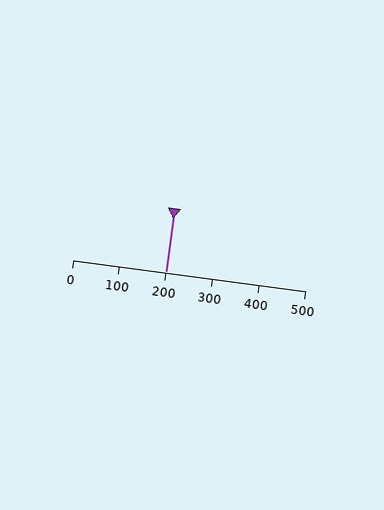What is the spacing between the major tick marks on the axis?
The major ticks are spaced 100 apart.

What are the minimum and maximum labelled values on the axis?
The axis runs from 0 to 500.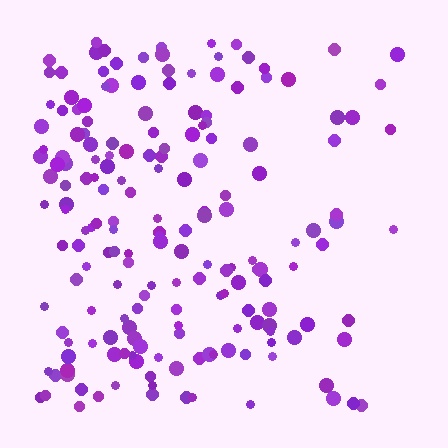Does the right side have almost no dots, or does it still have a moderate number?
Still a moderate number, just noticeably fewer than the left.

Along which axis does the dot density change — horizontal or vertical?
Horizontal.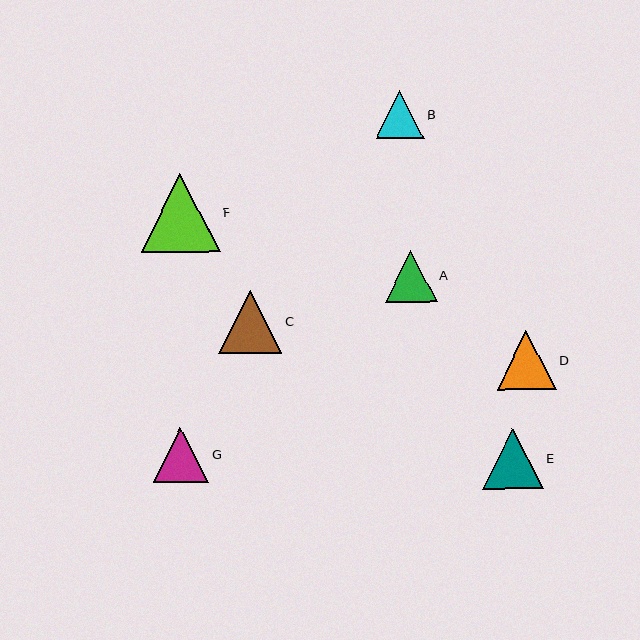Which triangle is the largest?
Triangle F is the largest with a size of approximately 79 pixels.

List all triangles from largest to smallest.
From largest to smallest: F, C, E, D, G, A, B.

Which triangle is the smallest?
Triangle B is the smallest with a size of approximately 48 pixels.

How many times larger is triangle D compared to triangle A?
Triangle D is approximately 1.1 times the size of triangle A.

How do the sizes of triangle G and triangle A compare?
Triangle G and triangle A are approximately the same size.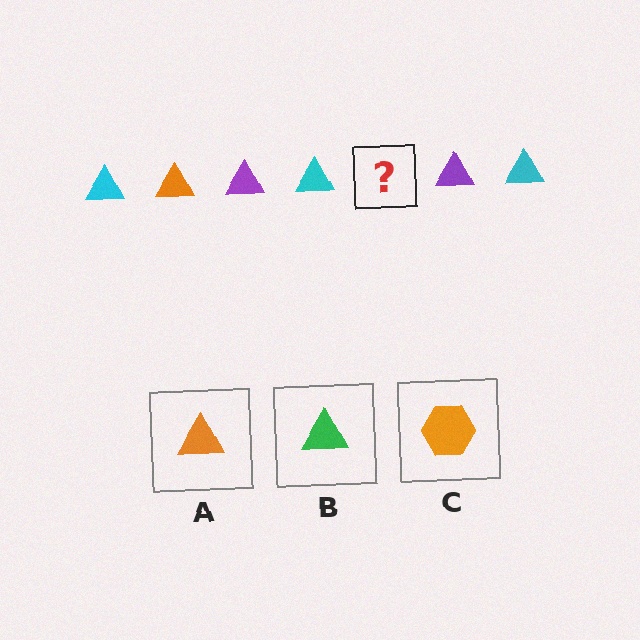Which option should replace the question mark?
Option A.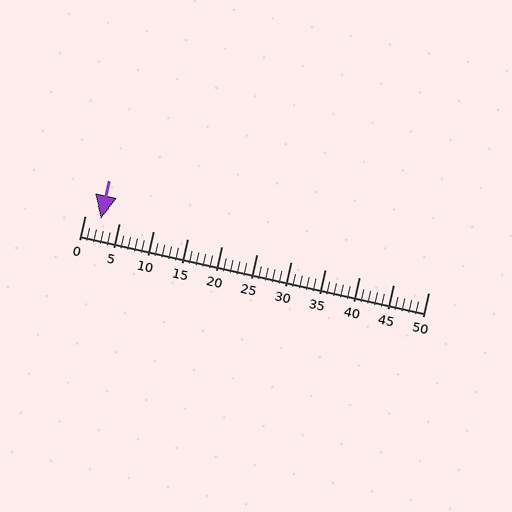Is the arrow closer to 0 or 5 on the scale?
The arrow is closer to 0.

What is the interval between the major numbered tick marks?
The major tick marks are spaced 5 units apart.